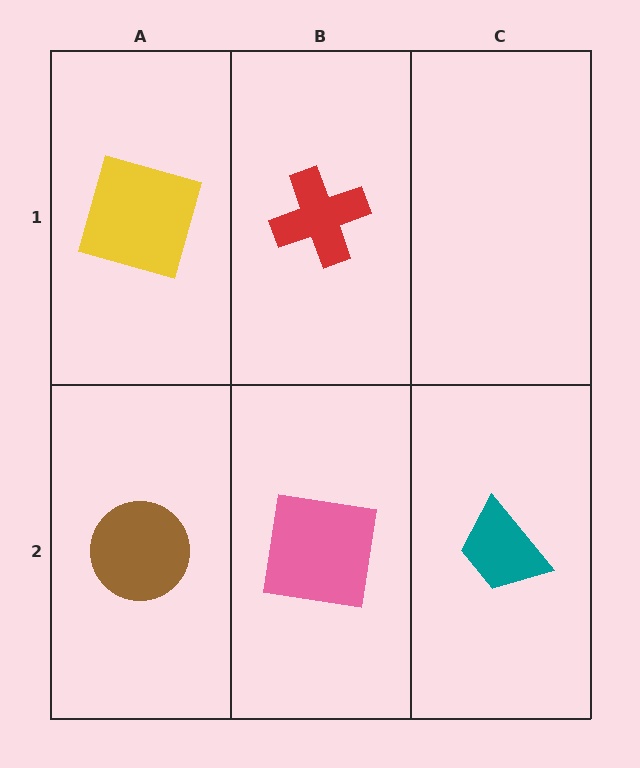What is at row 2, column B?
A pink square.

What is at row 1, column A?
A yellow square.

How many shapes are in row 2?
3 shapes.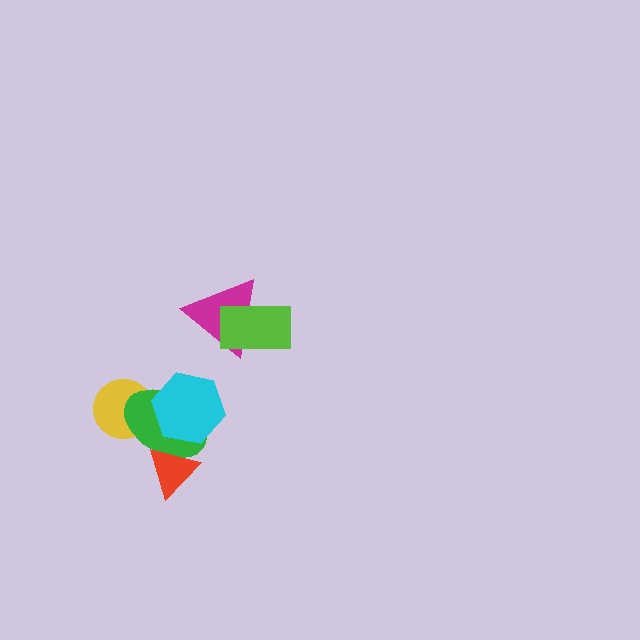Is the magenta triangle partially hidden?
Yes, it is partially covered by another shape.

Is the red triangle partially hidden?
No, no other shape covers it.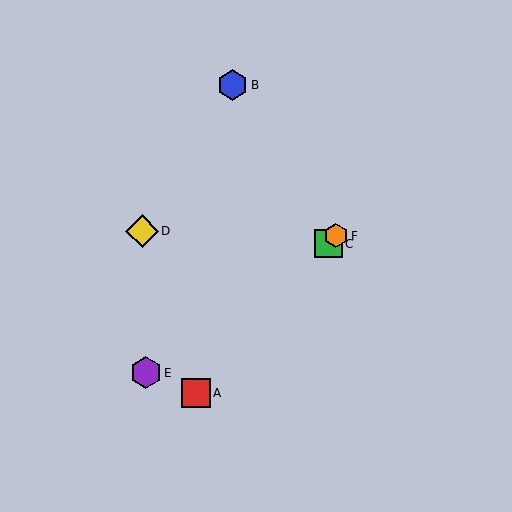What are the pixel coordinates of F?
Object F is at (336, 236).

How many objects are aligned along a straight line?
3 objects (A, C, F) are aligned along a straight line.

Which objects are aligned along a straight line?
Objects A, C, F are aligned along a straight line.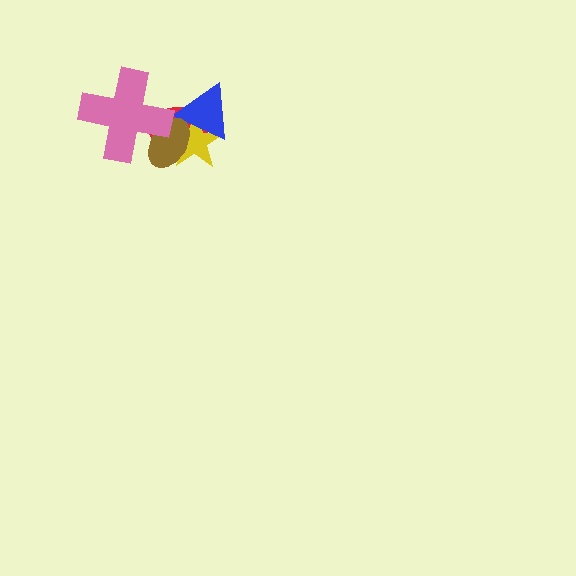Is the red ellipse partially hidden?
Yes, it is partially covered by another shape.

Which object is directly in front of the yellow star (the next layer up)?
The blue triangle is directly in front of the yellow star.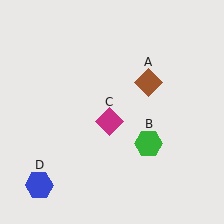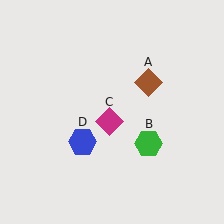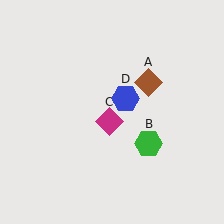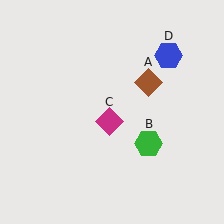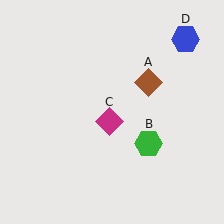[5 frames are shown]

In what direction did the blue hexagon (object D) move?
The blue hexagon (object D) moved up and to the right.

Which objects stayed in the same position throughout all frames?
Brown diamond (object A) and green hexagon (object B) and magenta diamond (object C) remained stationary.